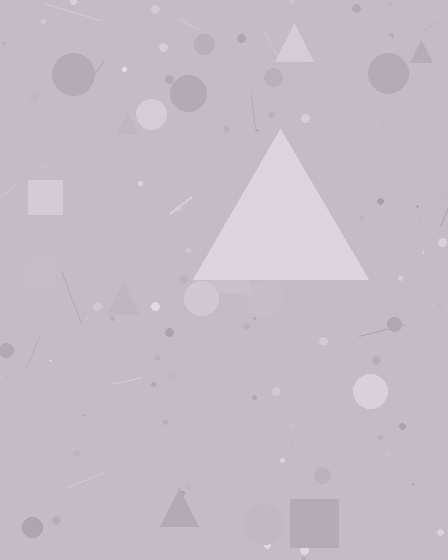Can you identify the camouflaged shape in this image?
The camouflaged shape is a triangle.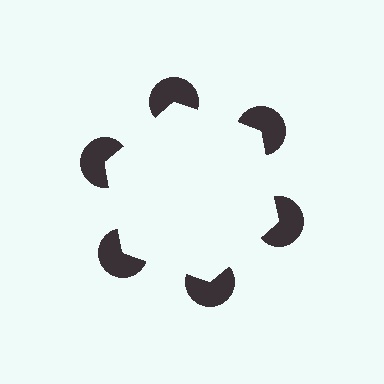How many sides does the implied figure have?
6 sides.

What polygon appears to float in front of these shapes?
An illusory hexagon — its edges are inferred from the aligned wedge cuts in the pac-man discs, not physically drawn.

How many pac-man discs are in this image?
There are 6 — one at each vertex of the illusory hexagon.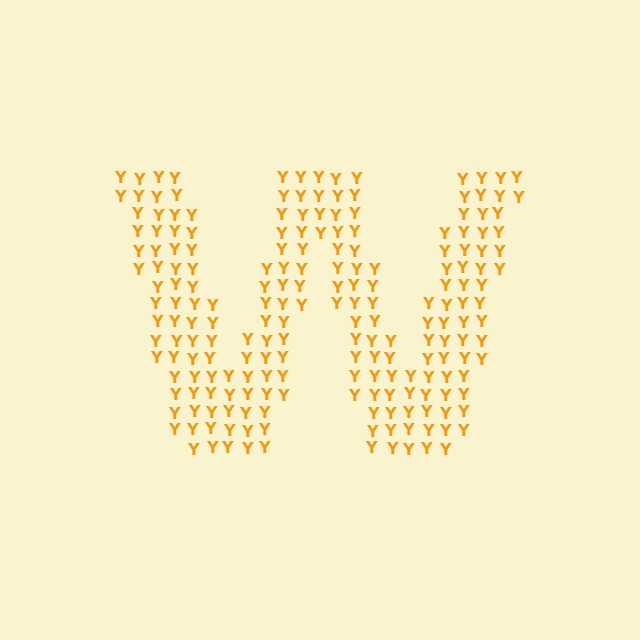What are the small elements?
The small elements are letter Y's.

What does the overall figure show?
The overall figure shows the letter W.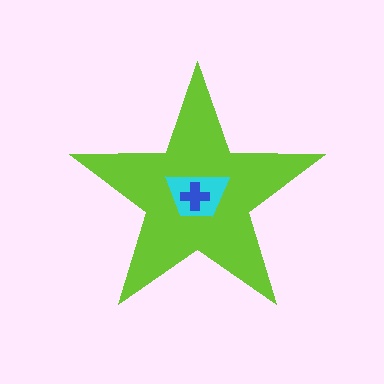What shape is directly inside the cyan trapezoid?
The blue cross.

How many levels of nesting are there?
3.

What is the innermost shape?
The blue cross.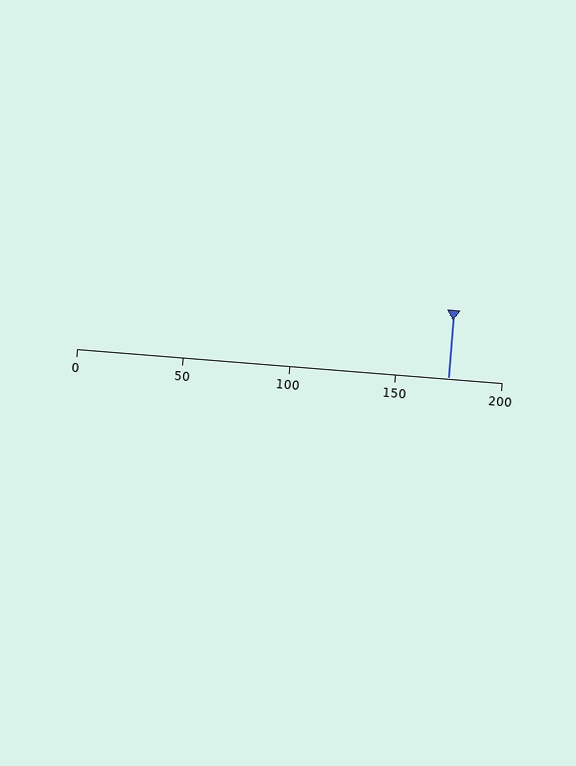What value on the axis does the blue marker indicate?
The marker indicates approximately 175.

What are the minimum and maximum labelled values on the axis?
The axis runs from 0 to 200.